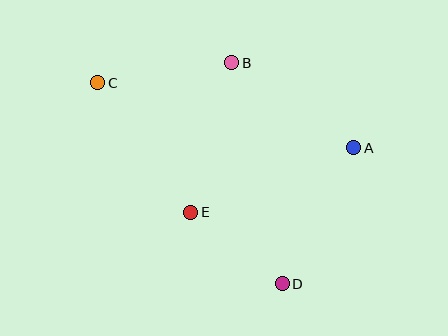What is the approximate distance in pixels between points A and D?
The distance between A and D is approximately 154 pixels.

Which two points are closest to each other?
Points D and E are closest to each other.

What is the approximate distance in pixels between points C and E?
The distance between C and E is approximately 159 pixels.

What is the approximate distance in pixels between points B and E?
The distance between B and E is approximately 155 pixels.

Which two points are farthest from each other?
Points C and D are farthest from each other.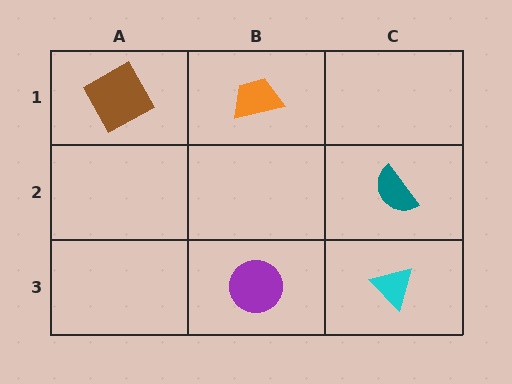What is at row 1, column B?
An orange trapezoid.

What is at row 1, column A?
A brown square.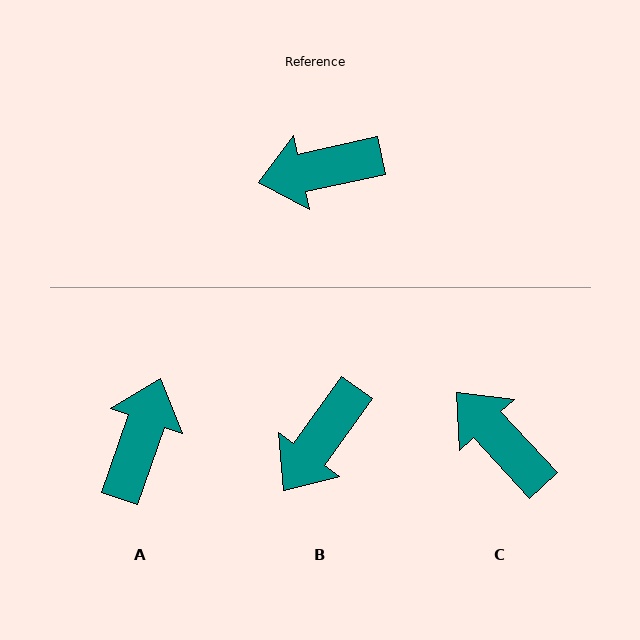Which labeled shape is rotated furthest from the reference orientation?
A, about 121 degrees away.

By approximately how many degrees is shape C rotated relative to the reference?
Approximately 59 degrees clockwise.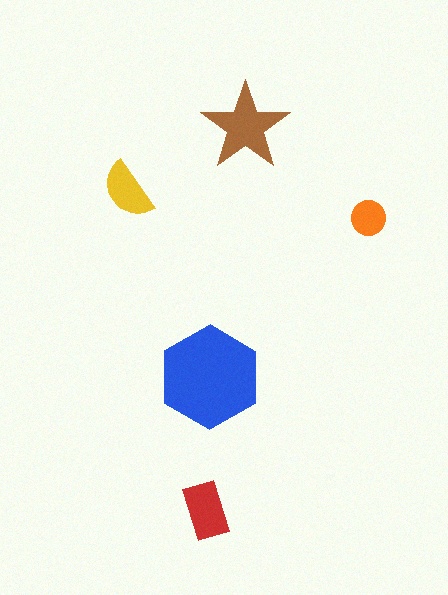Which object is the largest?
The blue hexagon.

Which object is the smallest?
The orange circle.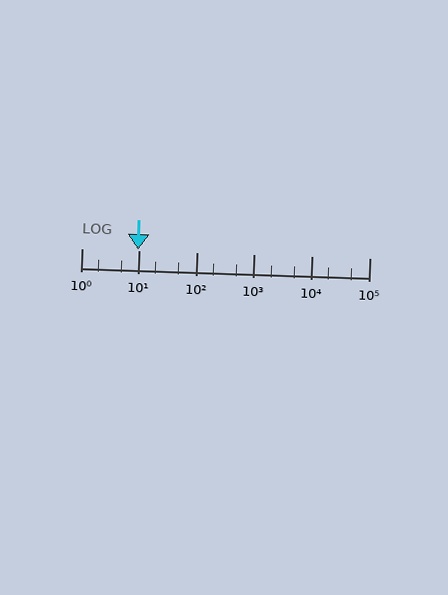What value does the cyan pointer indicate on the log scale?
The pointer indicates approximately 9.5.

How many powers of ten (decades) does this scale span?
The scale spans 5 decades, from 1 to 100000.